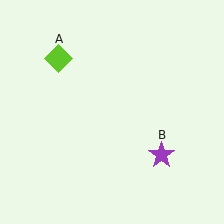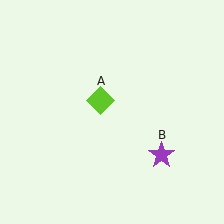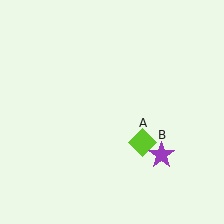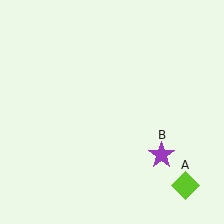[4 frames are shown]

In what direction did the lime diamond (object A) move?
The lime diamond (object A) moved down and to the right.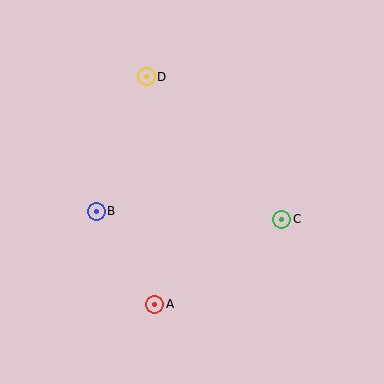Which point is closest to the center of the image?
Point C at (282, 219) is closest to the center.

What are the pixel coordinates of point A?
Point A is at (155, 304).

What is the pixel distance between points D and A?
The distance between D and A is 228 pixels.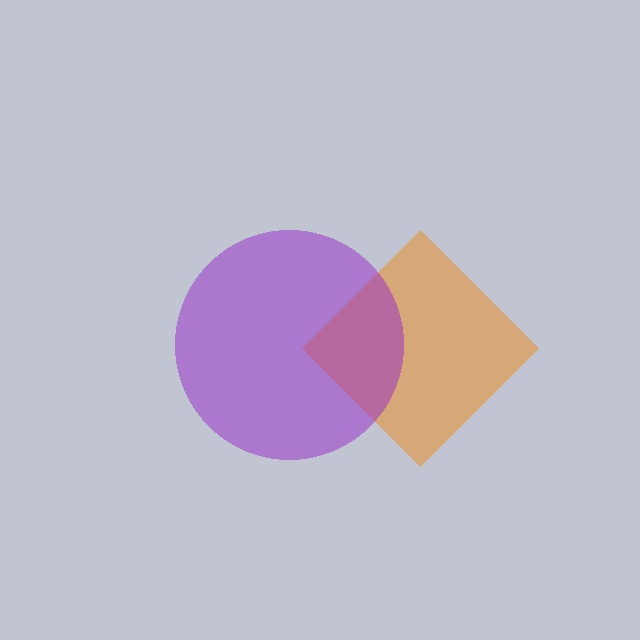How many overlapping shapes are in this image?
There are 2 overlapping shapes in the image.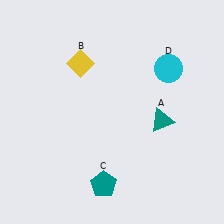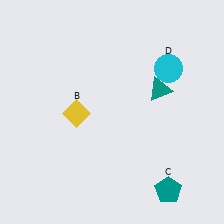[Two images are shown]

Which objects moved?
The objects that moved are: the teal triangle (A), the yellow diamond (B), the teal pentagon (C).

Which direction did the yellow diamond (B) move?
The yellow diamond (B) moved down.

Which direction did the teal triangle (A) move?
The teal triangle (A) moved up.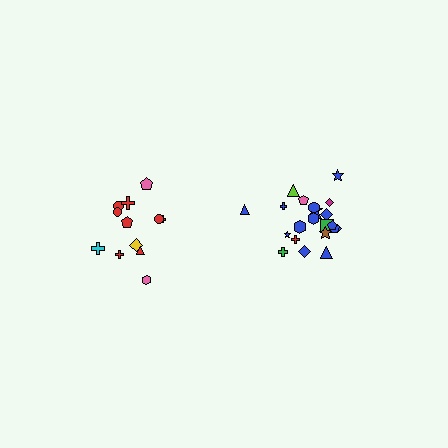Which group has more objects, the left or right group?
The right group.